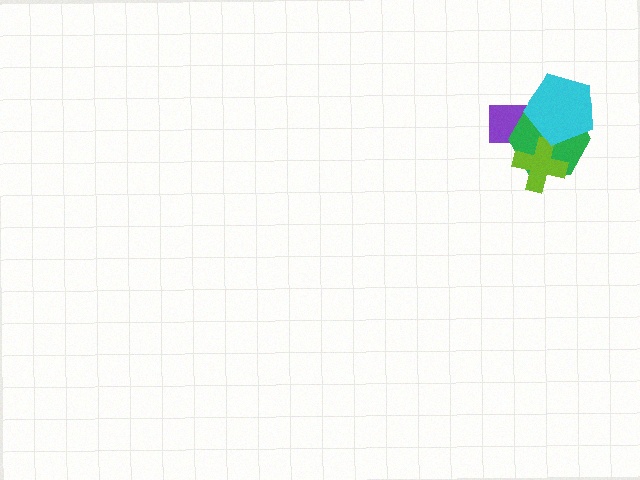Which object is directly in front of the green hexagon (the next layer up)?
The lime cross is directly in front of the green hexagon.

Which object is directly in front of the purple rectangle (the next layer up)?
The green hexagon is directly in front of the purple rectangle.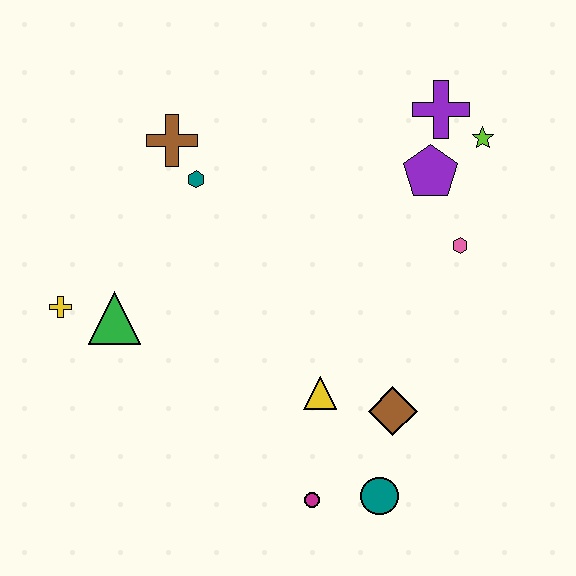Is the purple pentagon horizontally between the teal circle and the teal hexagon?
No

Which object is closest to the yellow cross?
The green triangle is closest to the yellow cross.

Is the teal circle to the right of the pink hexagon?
No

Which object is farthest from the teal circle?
The brown cross is farthest from the teal circle.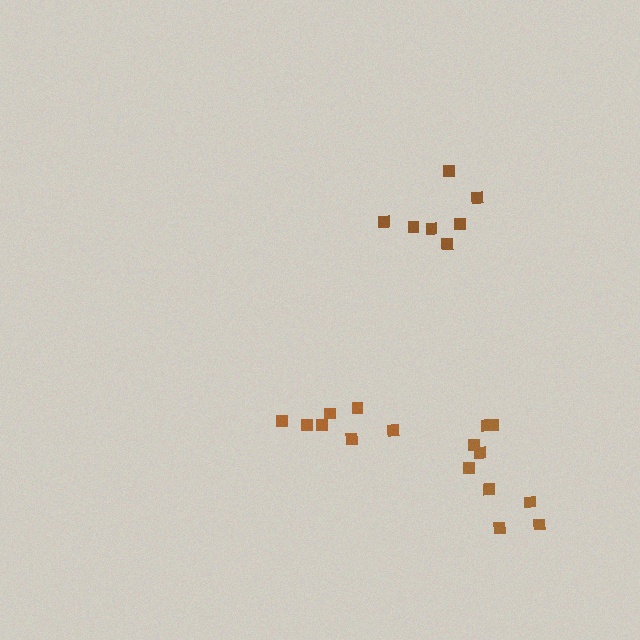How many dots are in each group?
Group 1: 9 dots, Group 2: 7 dots, Group 3: 7 dots (23 total).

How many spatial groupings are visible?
There are 3 spatial groupings.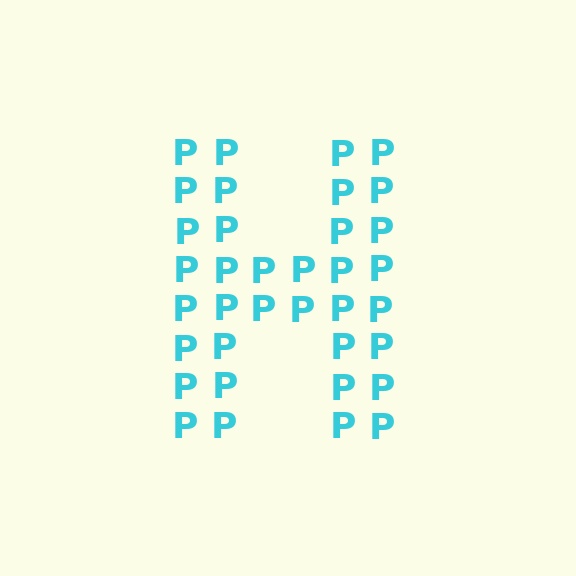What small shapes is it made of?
It is made of small letter P's.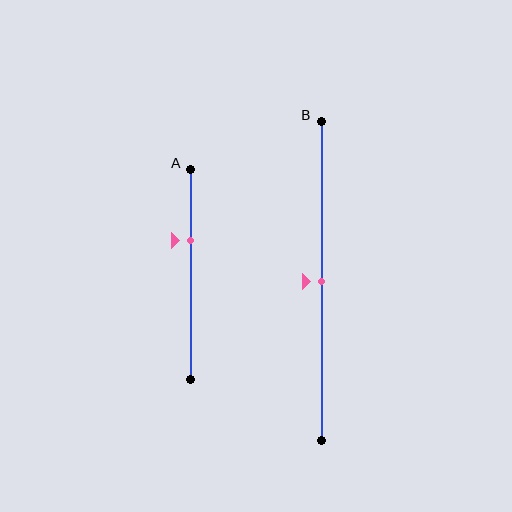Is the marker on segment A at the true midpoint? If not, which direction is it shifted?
No, the marker on segment A is shifted upward by about 16% of the segment length.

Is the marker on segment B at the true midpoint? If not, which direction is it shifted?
Yes, the marker on segment B is at the true midpoint.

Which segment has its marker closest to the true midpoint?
Segment B has its marker closest to the true midpoint.